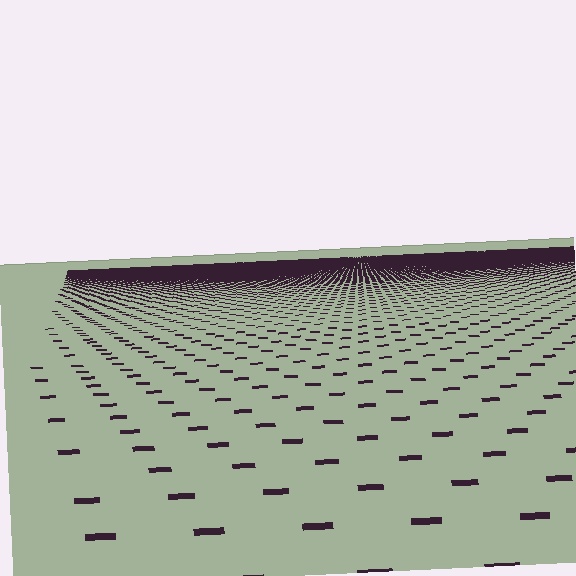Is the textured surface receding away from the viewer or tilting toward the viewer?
The surface is receding away from the viewer. Texture elements get smaller and denser toward the top.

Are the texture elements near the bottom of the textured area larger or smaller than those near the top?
Larger. Near the bottom, elements are closer to the viewer and appear at a bigger on-screen size.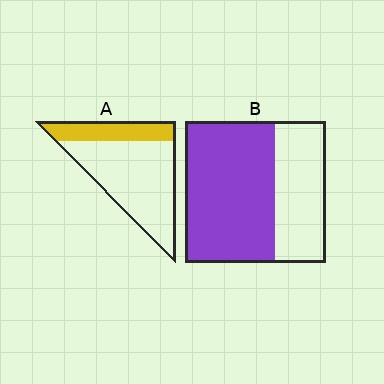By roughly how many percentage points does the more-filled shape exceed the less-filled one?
By roughly 40 percentage points (B over A).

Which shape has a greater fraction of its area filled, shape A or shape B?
Shape B.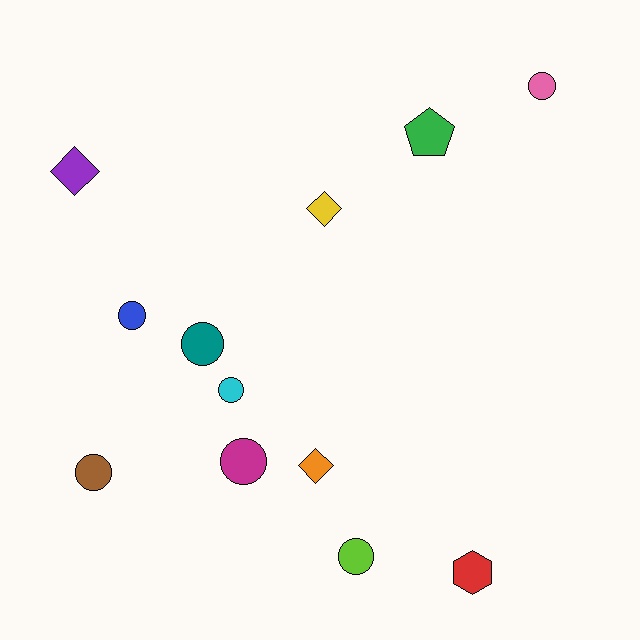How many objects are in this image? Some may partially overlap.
There are 12 objects.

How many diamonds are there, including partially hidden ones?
There are 3 diamonds.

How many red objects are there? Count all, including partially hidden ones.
There is 1 red object.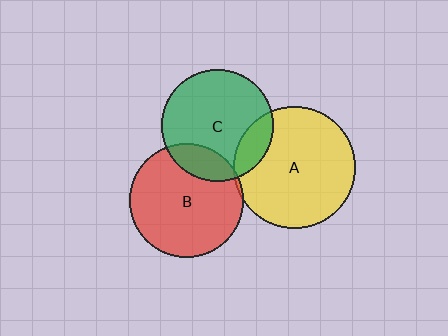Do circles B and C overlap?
Yes.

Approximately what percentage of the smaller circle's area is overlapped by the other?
Approximately 15%.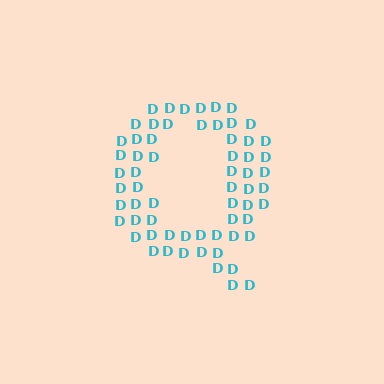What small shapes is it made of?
It is made of small letter D's.